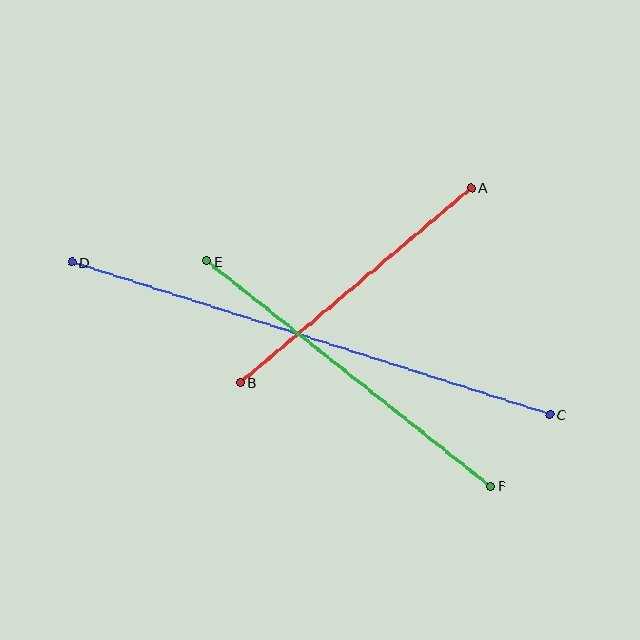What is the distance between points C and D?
The distance is approximately 502 pixels.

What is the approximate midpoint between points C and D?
The midpoint is at approximately (311, 338) pixels.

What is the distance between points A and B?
The distance is approximately 302 pixels.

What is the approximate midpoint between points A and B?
The midpoint is at approximately (356, 285) pixels.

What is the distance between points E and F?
The distance is approximately 363 pixels.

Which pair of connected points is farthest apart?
Points C and D are farthest apart.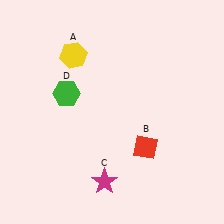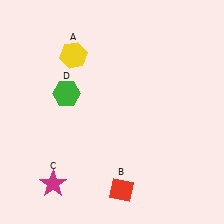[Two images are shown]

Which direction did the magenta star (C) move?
The magenta star (C) moved left.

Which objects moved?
The objects that moved are: the red diamond (B), the magenta star (C).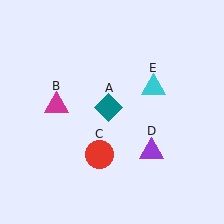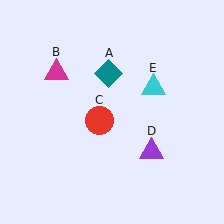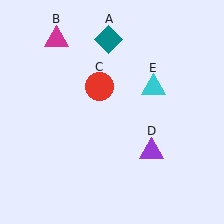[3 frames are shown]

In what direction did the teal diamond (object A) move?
The teal diamond (object A) moved up.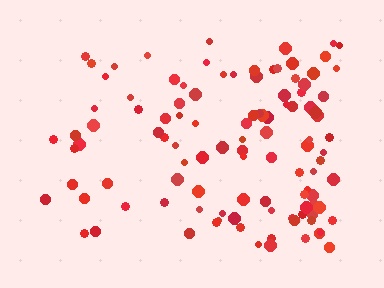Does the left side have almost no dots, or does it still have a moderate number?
Still a moderate number, just noticeably fewer than the right.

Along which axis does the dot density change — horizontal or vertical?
Horizontal.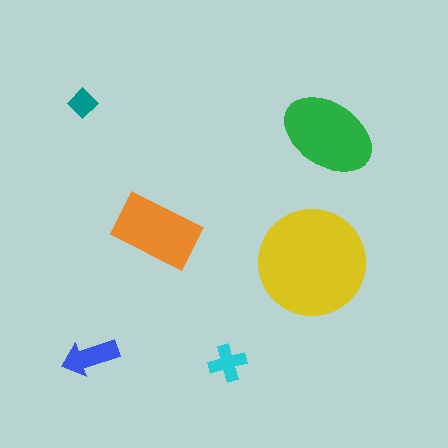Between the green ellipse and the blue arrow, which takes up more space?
The green ellipse.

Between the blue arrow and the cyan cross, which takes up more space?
The blue arrow.